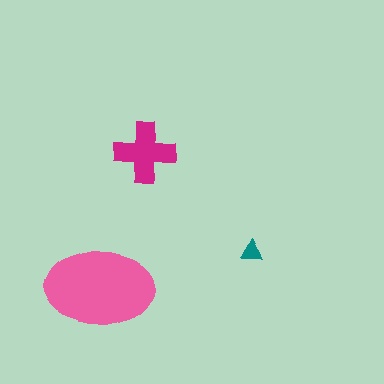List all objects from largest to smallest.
The pink ellipse, the magenta cross, the teal triangle.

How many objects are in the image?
There are 3 objects in the image.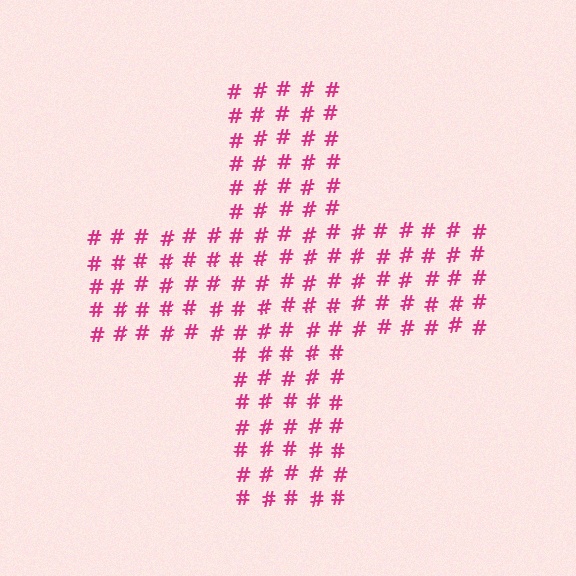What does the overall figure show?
The overall figure shows a cross.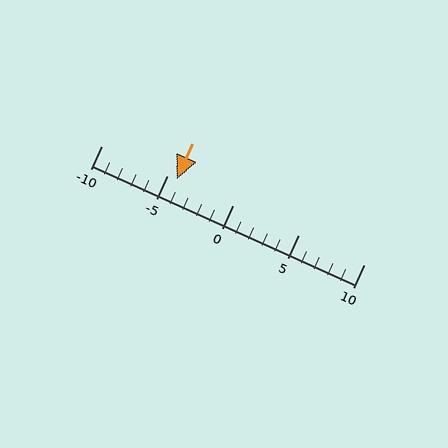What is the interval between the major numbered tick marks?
The major tick marks are spaced 5 units apart.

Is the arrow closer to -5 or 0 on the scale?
The arrow is closer to -5.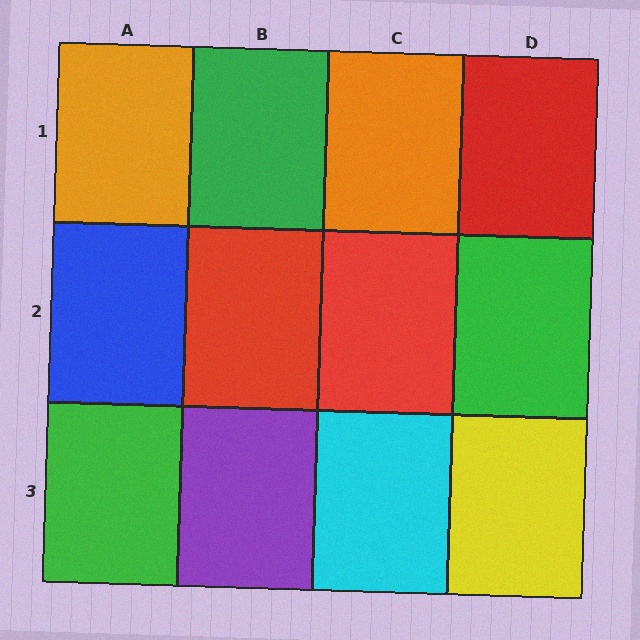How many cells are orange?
2 cells are orange.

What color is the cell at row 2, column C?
Red.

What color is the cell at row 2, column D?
Green.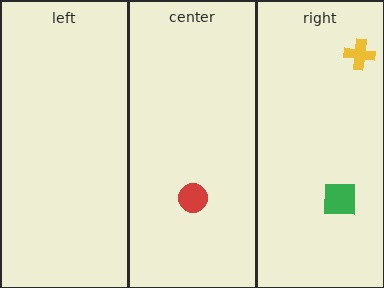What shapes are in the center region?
The red circle.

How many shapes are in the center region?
1.